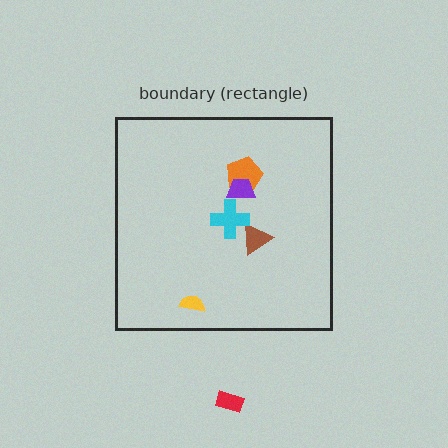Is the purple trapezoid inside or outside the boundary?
Inside.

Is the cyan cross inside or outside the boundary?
Inside.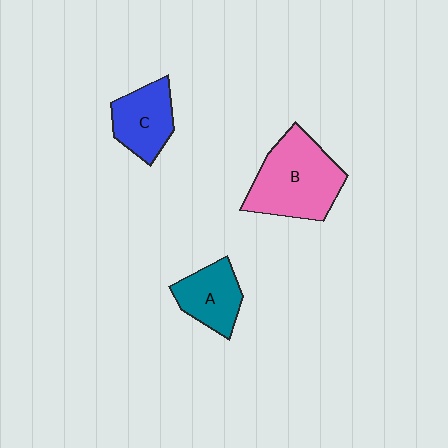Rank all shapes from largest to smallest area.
From largest to smallest: B (pink), C (blue), A (teal).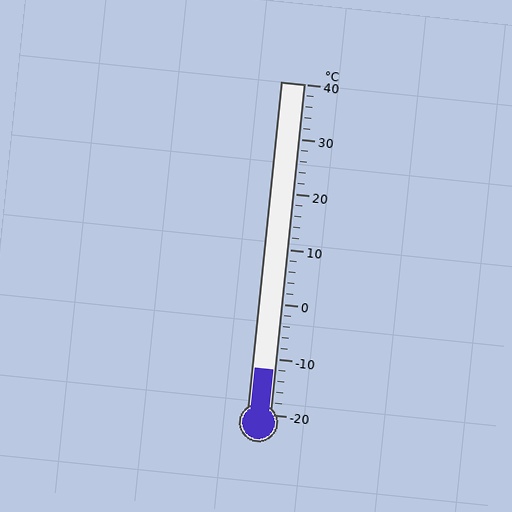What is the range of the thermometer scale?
The thermometer scale ranges from -20°C to 40°C.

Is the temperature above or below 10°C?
The temperature is below 10°C.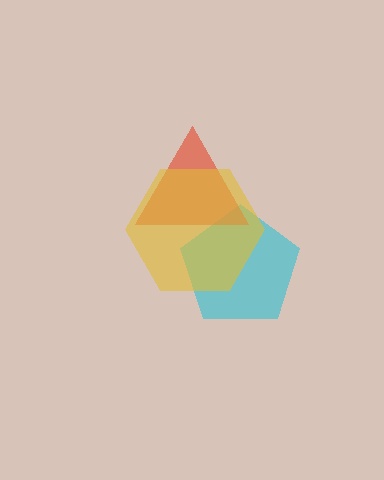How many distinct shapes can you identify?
There are 3 distinct shapes: a cyan pentagon, a red triangle, a yellow hexagon.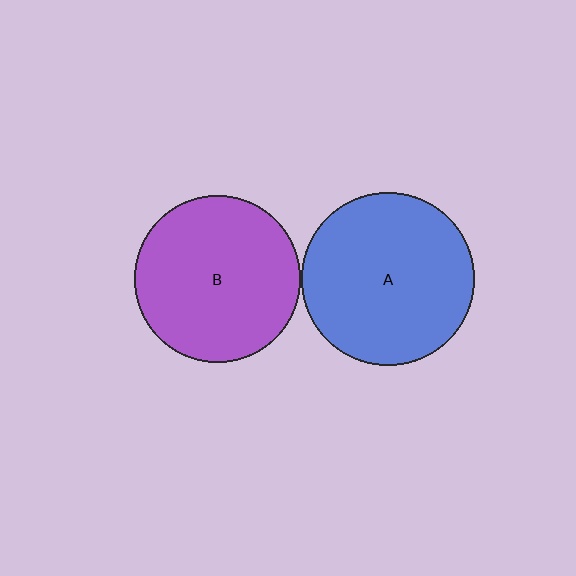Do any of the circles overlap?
No, none of the circles overlap.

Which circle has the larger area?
Circle A (blue).